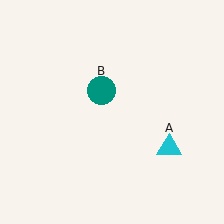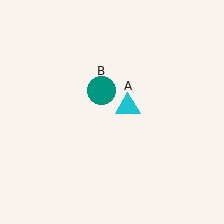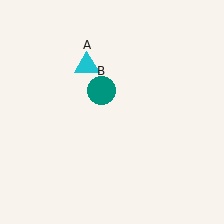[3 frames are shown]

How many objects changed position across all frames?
1 object changed position: cyan triangle (object A).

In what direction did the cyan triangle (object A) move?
The cyan triangle (object A) moved up and to the left.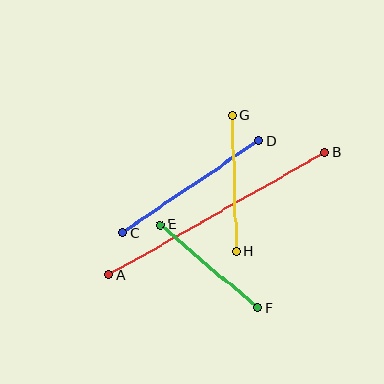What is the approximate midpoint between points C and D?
The midpoint is at approximately (191, 187) pixels.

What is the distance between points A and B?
The distance is approximately 249 pixels.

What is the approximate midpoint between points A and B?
The midpoint is at approximately (217, 214) pixels.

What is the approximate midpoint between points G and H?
The midpoint is at approximately (234, 184) pixels.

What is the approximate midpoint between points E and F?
The midpoint is at approximately (209, 266) pixels.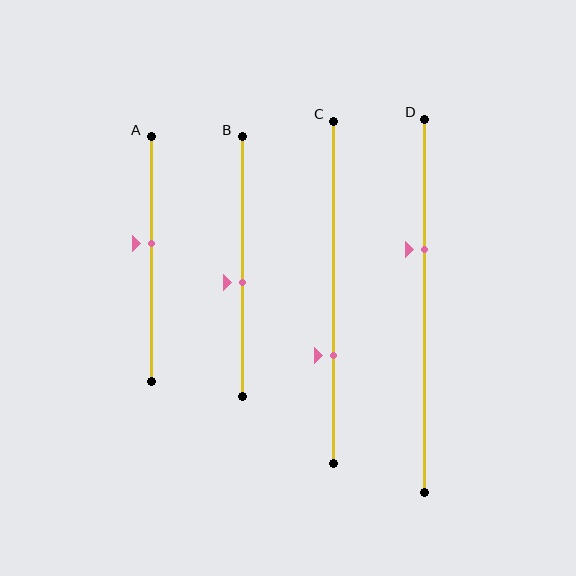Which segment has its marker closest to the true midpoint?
Segment B has its marker closest to the true midpoint.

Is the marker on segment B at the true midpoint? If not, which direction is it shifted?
No, the marker on segment B is shifted downward by about 6% of the segment length.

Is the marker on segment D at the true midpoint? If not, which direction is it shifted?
No, the marker on segment D is shifted upward by about 15% of the segment length.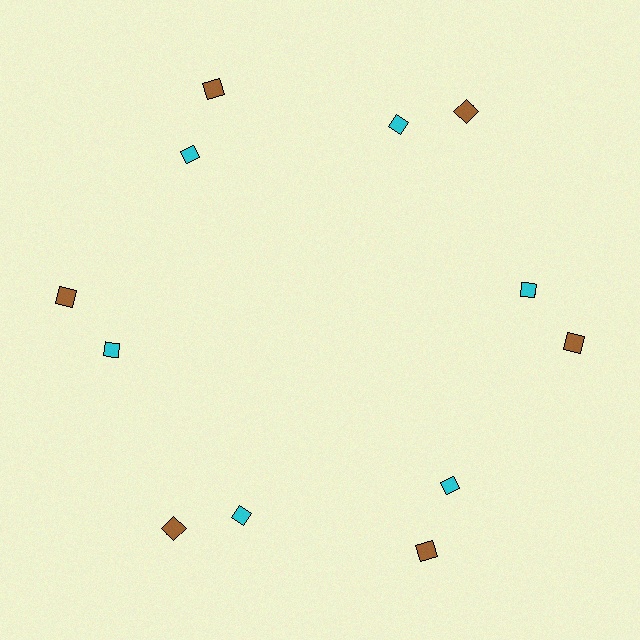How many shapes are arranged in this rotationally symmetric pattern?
There are 12 shapes, arranged in 6 groups of 2.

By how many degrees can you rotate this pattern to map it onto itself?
The pattern maps onto itself every 60 degrees of rotation.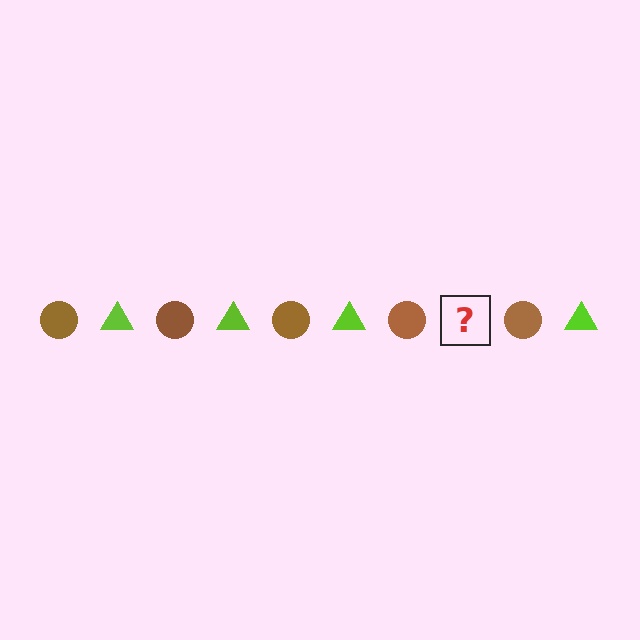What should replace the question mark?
The question mark should be replaced with a lime triangle.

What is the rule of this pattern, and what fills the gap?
The rule is that the pattern alternates between brown circle and lime triangle. The gap should be filled with a lime triangle.